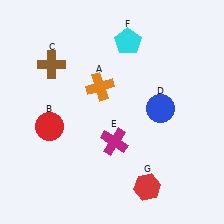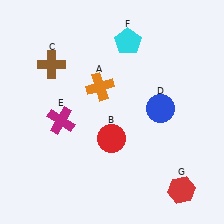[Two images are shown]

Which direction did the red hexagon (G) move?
The red hexagon (G) moved right.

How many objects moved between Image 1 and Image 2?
3 objects moved between the two images.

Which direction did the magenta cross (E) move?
The magenta cross (E) moved left.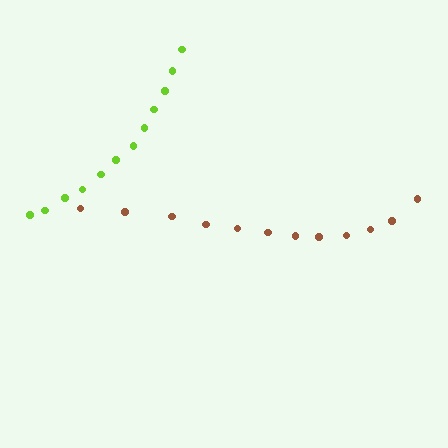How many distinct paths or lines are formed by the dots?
There are 2 distinct paths.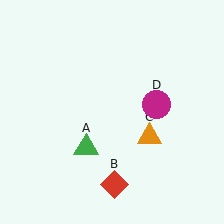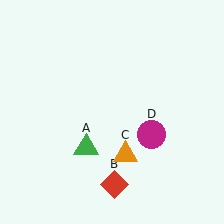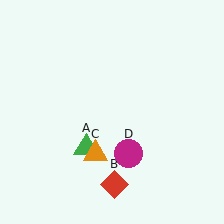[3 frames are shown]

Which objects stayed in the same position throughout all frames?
Green triangle (object A) and red diamond (object B) remained stationary.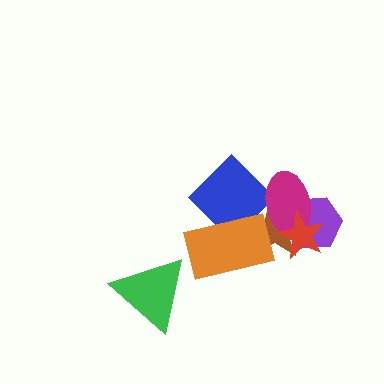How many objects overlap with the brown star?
5 objects overlap with the brown star.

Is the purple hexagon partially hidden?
Yes, it is partially covered by another shape.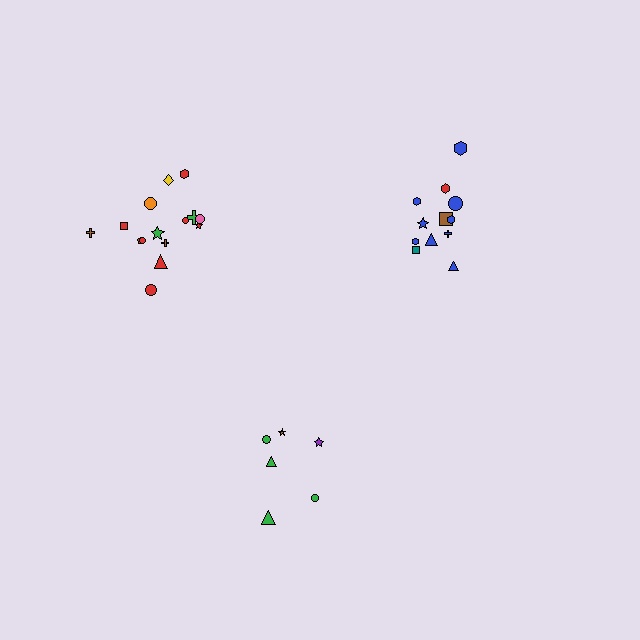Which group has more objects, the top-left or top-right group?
The top-left group.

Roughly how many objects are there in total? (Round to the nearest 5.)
Roughly 35 objects in total.